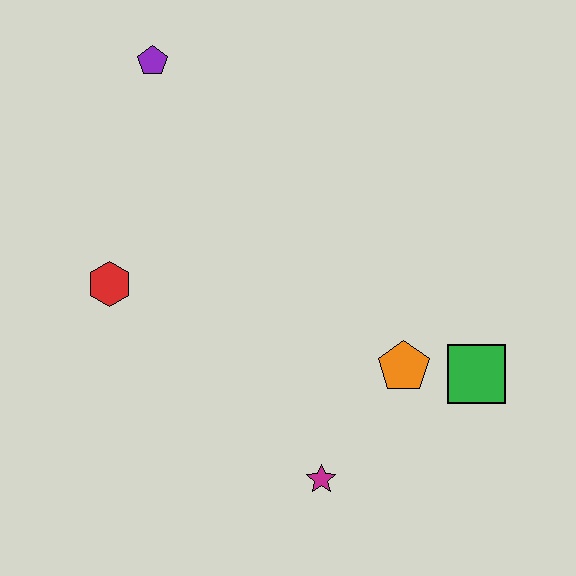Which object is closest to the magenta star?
The orange pentagon is closest to the magenta star.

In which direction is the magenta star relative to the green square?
The magenta star is to the left of the green square.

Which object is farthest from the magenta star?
The purple pentagon is farthest from the magenta star.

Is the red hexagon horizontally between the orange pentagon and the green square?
No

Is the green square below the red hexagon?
Yes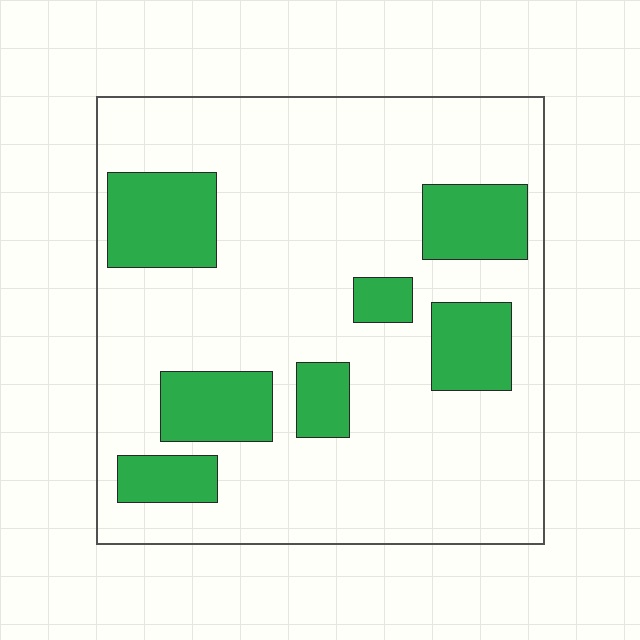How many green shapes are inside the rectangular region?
7.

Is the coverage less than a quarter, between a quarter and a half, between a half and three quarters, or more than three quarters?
Less than a quarter.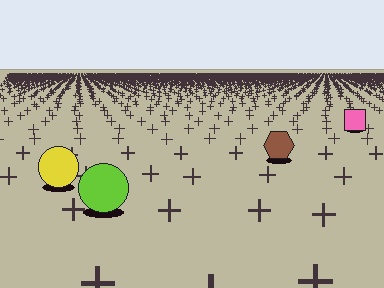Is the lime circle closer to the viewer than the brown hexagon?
Yes. The lime circle is closer — you can tell from the texture gradient: the ground texture is coarser near it.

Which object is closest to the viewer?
The lime circle is closest. The texture marks near it are larger and more spread out.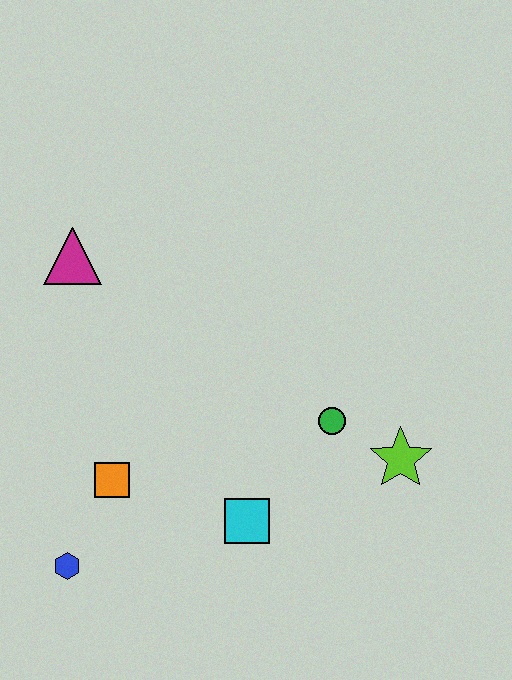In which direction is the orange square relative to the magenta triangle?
The orange square is below the magenta triangle.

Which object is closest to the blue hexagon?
The orange square is closest to the blue hexagon.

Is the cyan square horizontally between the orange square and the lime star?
Yes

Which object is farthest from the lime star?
The magenta triangle is farthest from the lime star.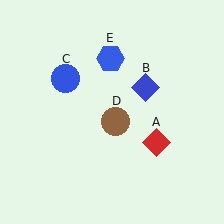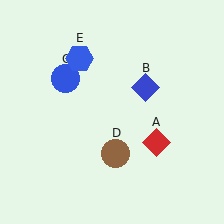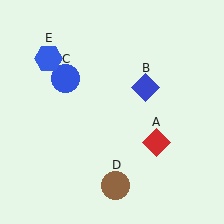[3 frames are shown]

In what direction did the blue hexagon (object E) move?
The blue hexagon (object E) moved left.